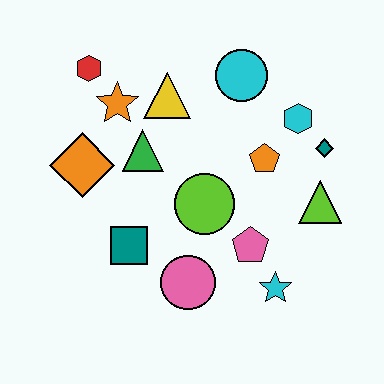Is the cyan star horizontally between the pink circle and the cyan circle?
No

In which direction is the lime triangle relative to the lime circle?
The lime triangle is to the right of the lime circle.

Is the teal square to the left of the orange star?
No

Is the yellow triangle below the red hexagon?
Yes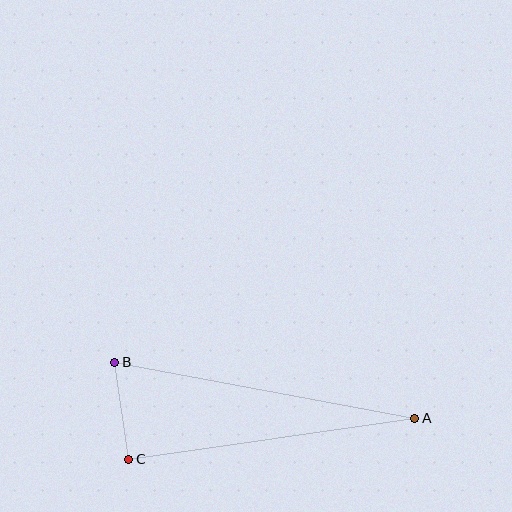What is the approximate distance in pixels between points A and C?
The distance between A and C is approximately 289 pixels.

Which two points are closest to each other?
Points B and C are closest to each other.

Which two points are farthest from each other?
Points A and B are farthest from each other.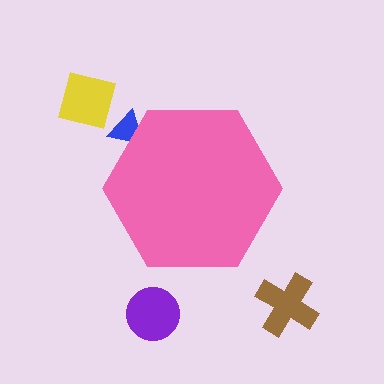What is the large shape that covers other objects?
A pink hexagon.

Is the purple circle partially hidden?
No, the purple circle is fully visible.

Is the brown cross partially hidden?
No, the brown cross is fully visible.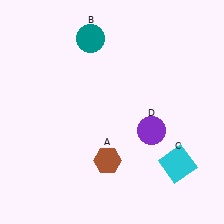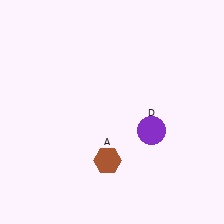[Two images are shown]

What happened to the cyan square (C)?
The cyan square (C) was removed in Image 2. It was in the bottom-right area of Image 1.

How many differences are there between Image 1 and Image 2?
There are 2 differences between the two images.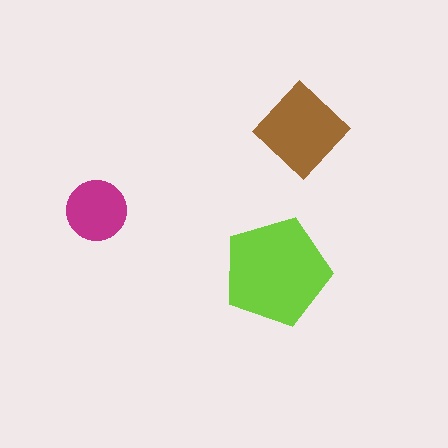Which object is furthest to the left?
The magenta circle is leftmost.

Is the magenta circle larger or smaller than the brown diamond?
Smaller.